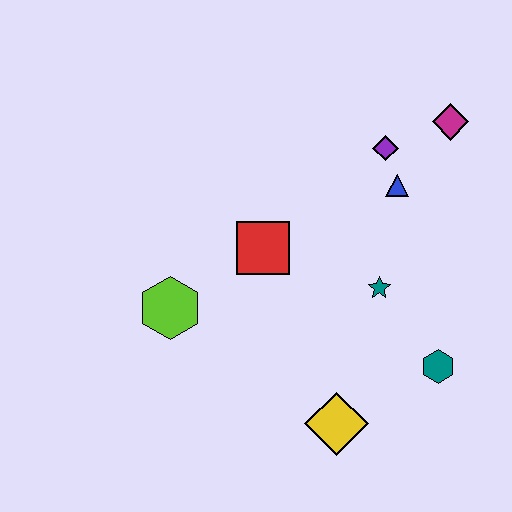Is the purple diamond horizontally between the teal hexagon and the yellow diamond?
Yes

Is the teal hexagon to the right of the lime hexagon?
Yes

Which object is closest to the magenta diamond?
The purple diamond is closest to the magenta diamond.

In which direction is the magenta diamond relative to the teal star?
The magenta diamond is above the teal star.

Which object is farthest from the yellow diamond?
The magenta diamond is farthest from the yellow diamond.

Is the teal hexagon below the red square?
Yes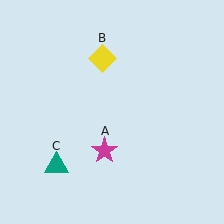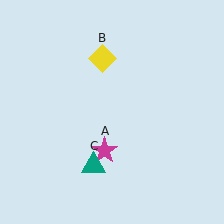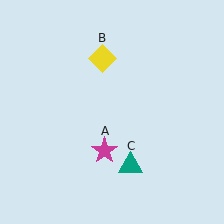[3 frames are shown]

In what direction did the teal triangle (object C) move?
The teal triangle (object C) moved right.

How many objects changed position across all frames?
1 object changed position: teal triangle (object C).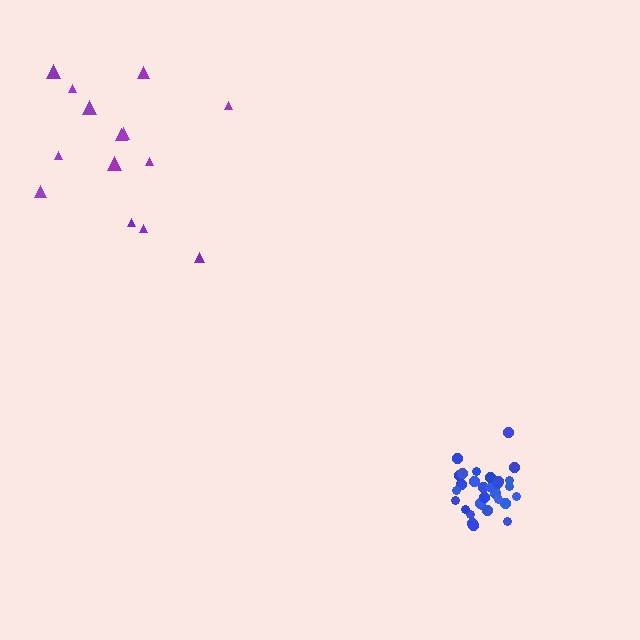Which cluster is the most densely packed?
Blue.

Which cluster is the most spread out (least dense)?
Purple.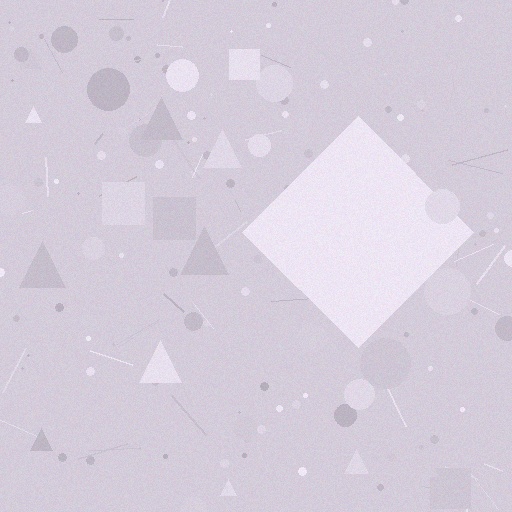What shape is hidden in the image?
A diamond is hidden in the image.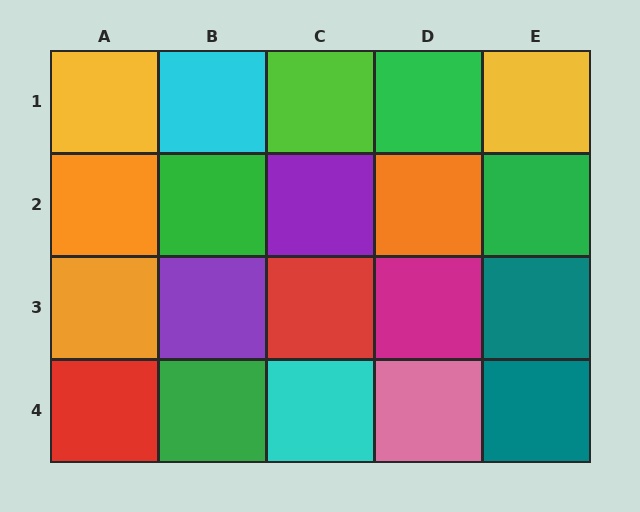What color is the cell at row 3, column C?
Red.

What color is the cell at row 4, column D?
Pink.